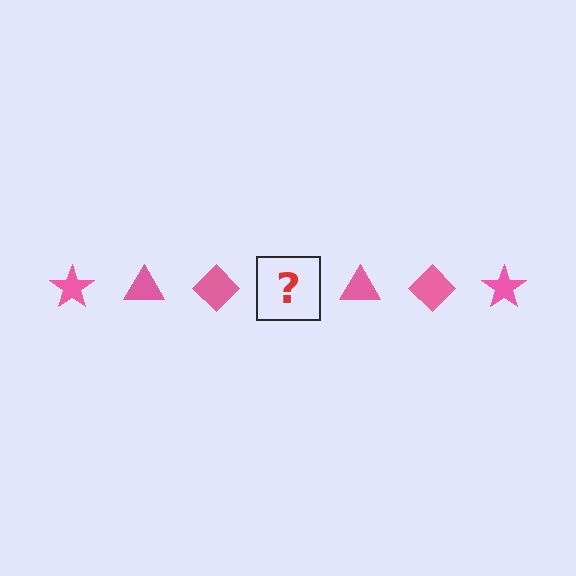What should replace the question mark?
The question mark should be replaced with a pink star.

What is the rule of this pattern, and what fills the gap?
The rule is that the pattern cycles through star, triangle, diamond shapes in pink. The gap should be filled with a pink star.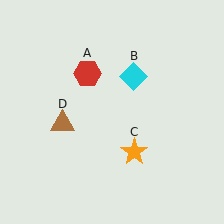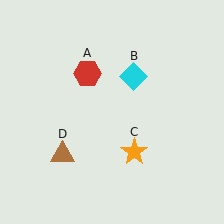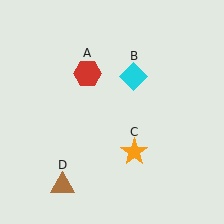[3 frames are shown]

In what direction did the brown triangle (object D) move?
The brown triangle (object D) moved down.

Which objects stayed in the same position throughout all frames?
Red hexagon (object A) and cyan diamond (object B) and orange star (object C) remained stationary.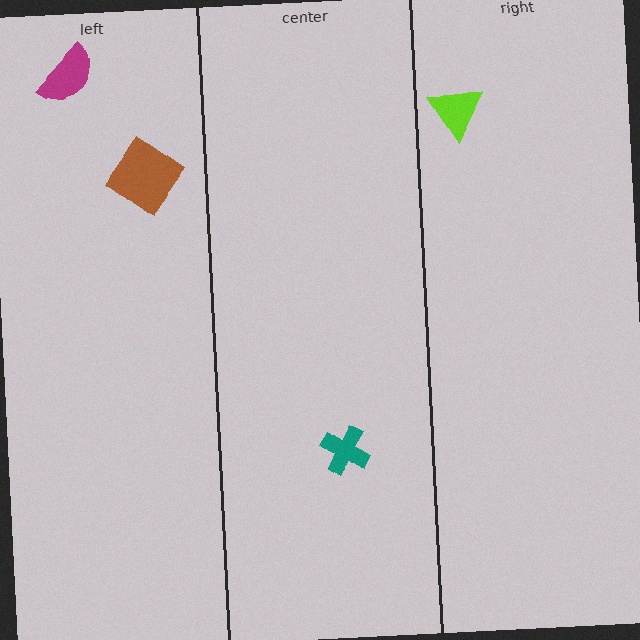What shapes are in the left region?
The magenta semicircle, the brown diamond.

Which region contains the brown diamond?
The left region.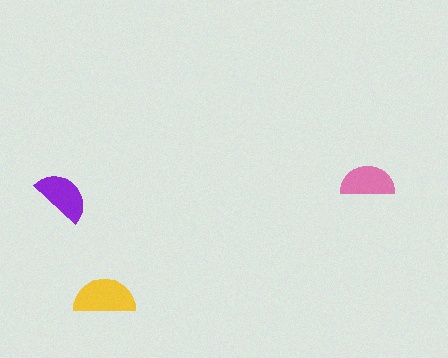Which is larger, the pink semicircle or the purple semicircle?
The purple one.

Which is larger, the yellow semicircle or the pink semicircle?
The yellow one.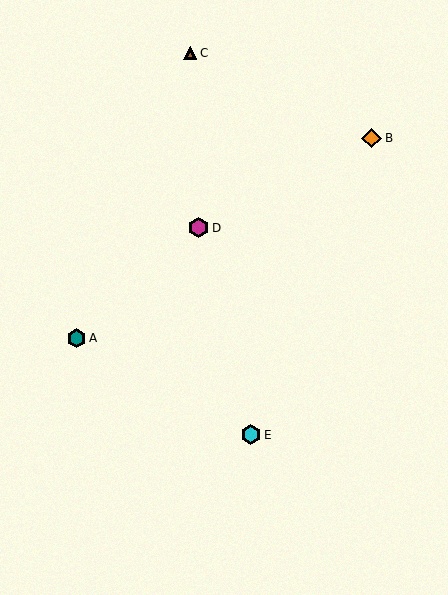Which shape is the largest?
The cyan hexagon (labeled E) is the largest.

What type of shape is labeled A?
Shape A is a teal hexagon.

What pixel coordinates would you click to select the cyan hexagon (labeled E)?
Click at (251, 435) to select the cyan hexagon E.